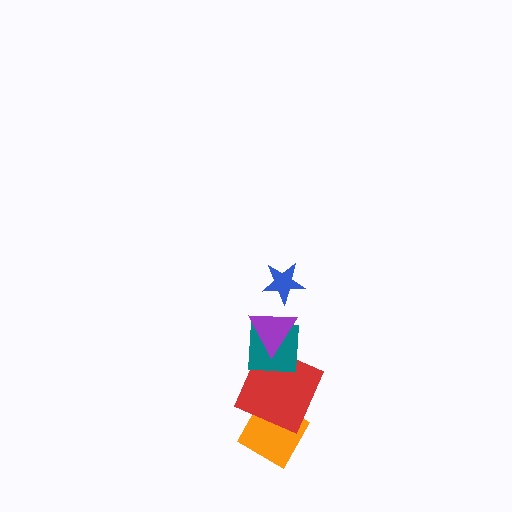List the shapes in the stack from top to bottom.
From top to bottom: the blue star, the purple triangle, the teal square, the red square, the orange diamond.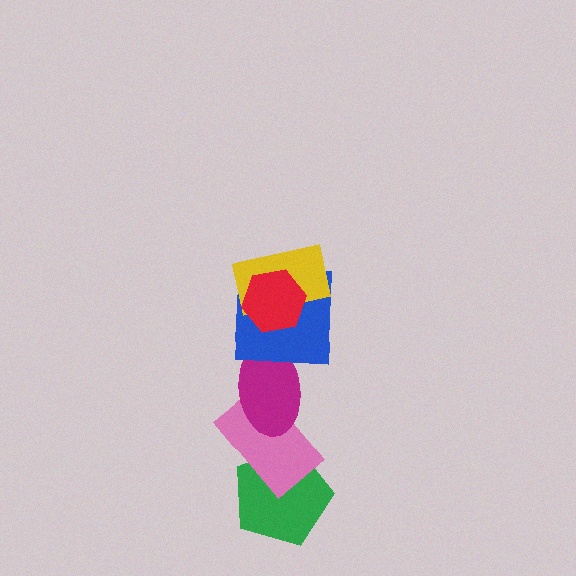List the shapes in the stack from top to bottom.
From top to bottom: the red hexagon, the yellow rectangle, the blue square, the magenta ellipse, the pink rectangle, the green pentagon.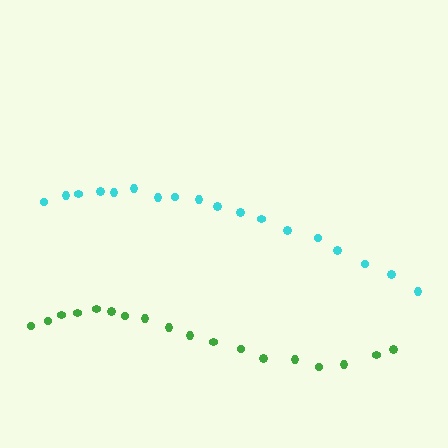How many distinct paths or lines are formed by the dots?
There are 2 distinct paths.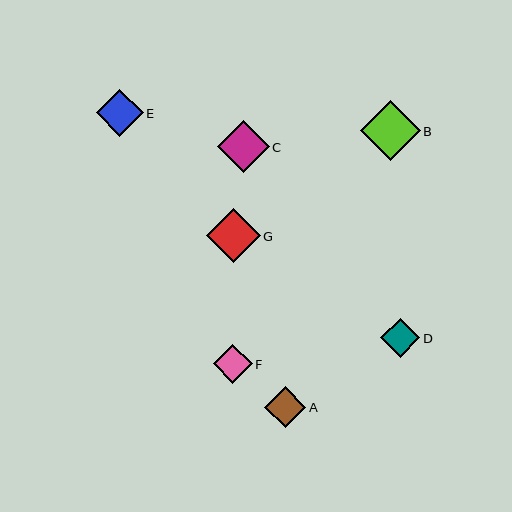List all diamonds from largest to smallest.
From largest to smallest: B, G, C, E, A, D, F.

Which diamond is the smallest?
Diamond F is the smallest with a size of approximately 38 pixels.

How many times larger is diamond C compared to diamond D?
Diamond C is approximately 1.3 times the size of diamond D.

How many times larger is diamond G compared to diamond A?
Diamond G is approximately 1.3 times the size of diamond A.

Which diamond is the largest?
Diamond B is the largest with a size of approximately 60 pixels.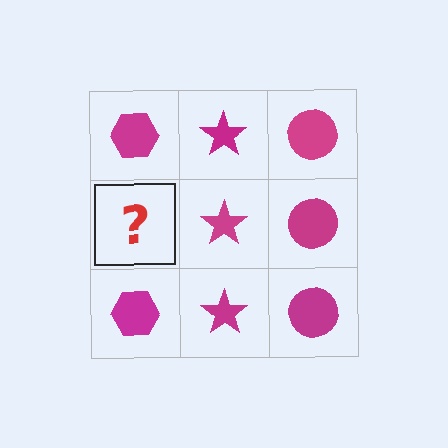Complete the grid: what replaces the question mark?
The question mark should be replaced with a magenta hexagon.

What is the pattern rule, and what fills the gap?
The rule is that each column has a consistent shape. The gap should be filled with a magenta hexagon.